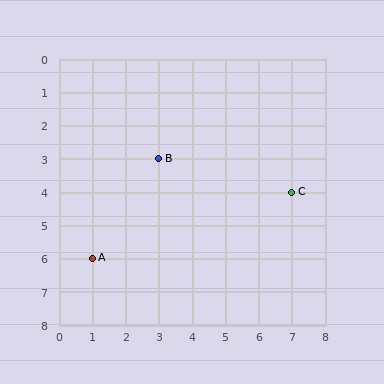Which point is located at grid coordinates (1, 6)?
Point A is at (1, 6).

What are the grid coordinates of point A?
Point A is at grid coordinates (1, 6).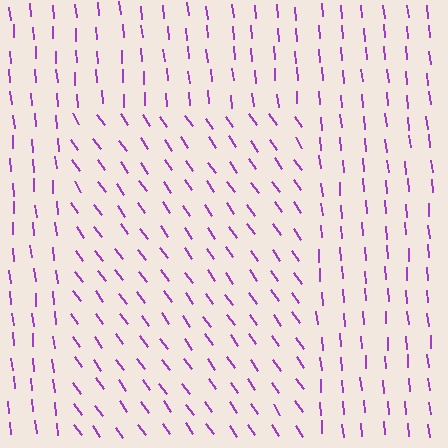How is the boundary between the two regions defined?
The boundary is defined purely by a change in line orientation (approximately 31 degrees difference). All lines are the same color and thickness.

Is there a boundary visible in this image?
Yes, there is a texture boundary formed by a change in line orientation.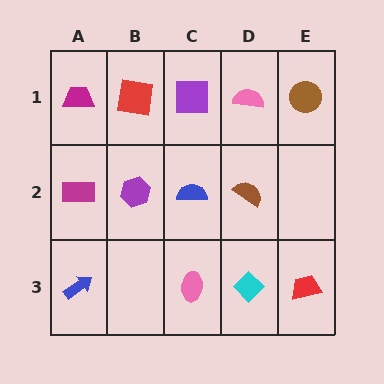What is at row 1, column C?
A purple square.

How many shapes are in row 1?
5 shapes.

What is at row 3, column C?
A pink ellipse.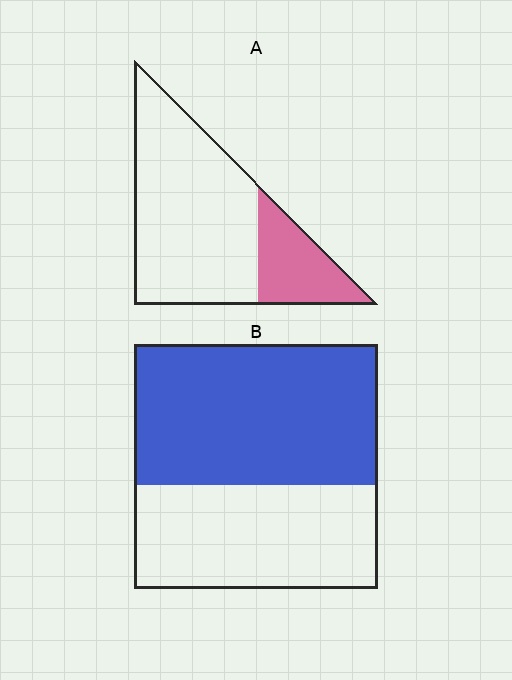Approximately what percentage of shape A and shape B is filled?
A is approximately 25% and B is approximately 60%.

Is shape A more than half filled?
No.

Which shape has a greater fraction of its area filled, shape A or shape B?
Shape B.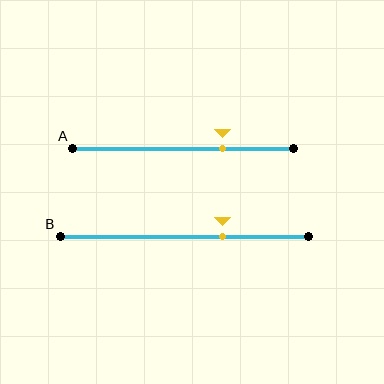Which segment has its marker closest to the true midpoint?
Segment B has its marker closest to the true midpoint.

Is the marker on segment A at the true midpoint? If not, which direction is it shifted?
No, the marker on segment A is shifted to the right by about 18% of the segment length.